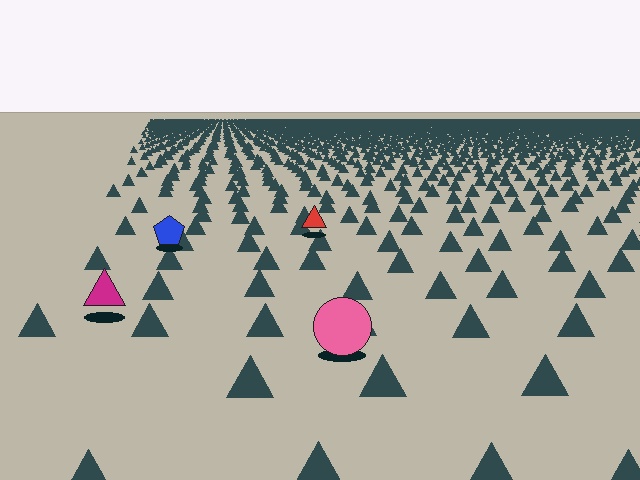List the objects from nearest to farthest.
From nearest to farthest: the pink circle, the magenta triangle, the blue pentagon, the red triangle.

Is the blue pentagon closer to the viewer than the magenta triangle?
No. The magenta triangle is closer — you can tell from the texture gradient: the ground texture is coarser near it.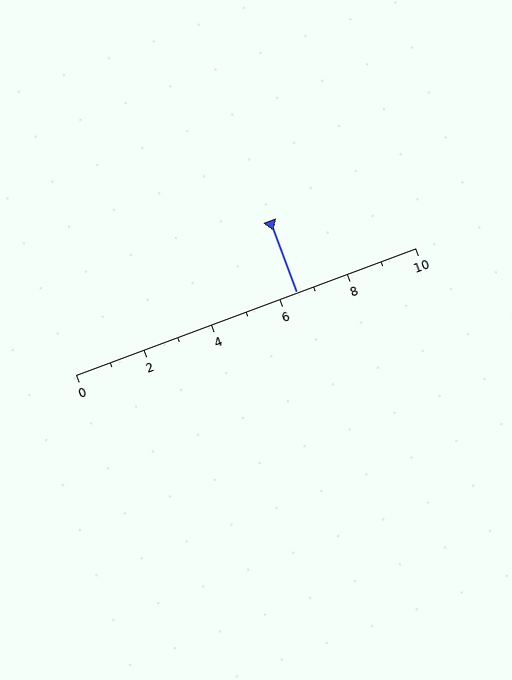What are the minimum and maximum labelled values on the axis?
The axis runs from 0 to 10.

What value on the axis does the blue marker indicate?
The marker indicates approximately 6.5.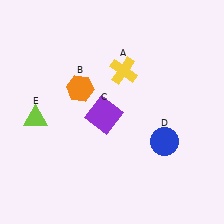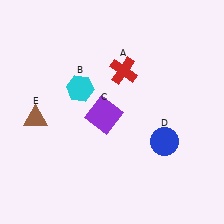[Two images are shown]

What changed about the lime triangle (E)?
In Image 1, E is lime. In Image 2, it changed to brown.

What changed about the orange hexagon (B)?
In Image 1, B is orange. In Image 2, it changed to cyan.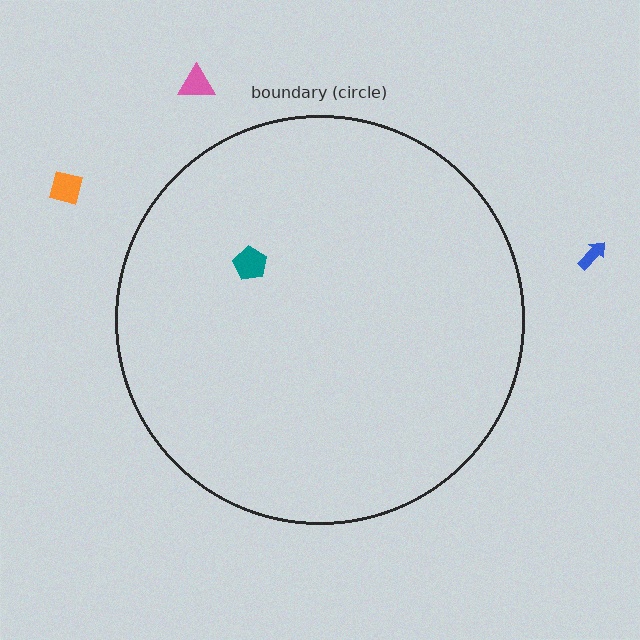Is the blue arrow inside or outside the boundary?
Outside.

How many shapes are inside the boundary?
1 inside, 3 outside.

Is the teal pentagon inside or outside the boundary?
Inside.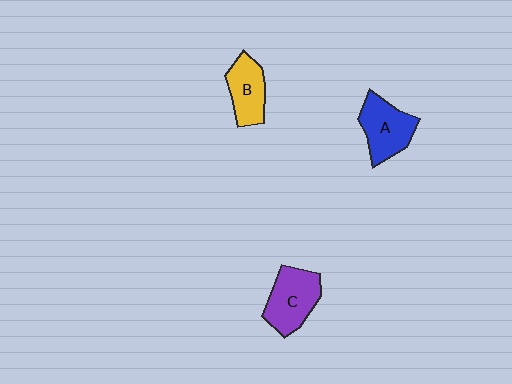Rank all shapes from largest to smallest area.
From largest to smallest: C (purple), A (blue), B (yellow).